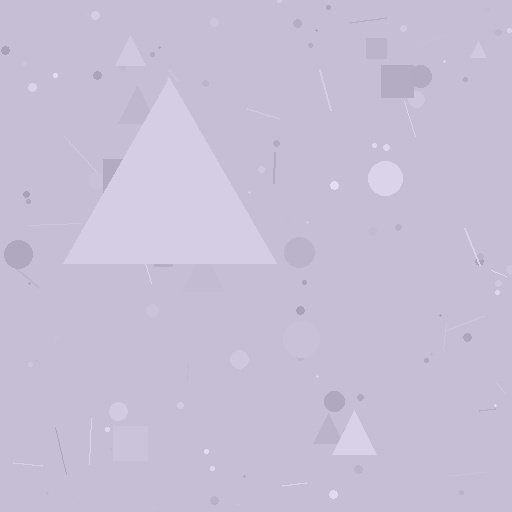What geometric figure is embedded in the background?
A triangle is embedded in the background.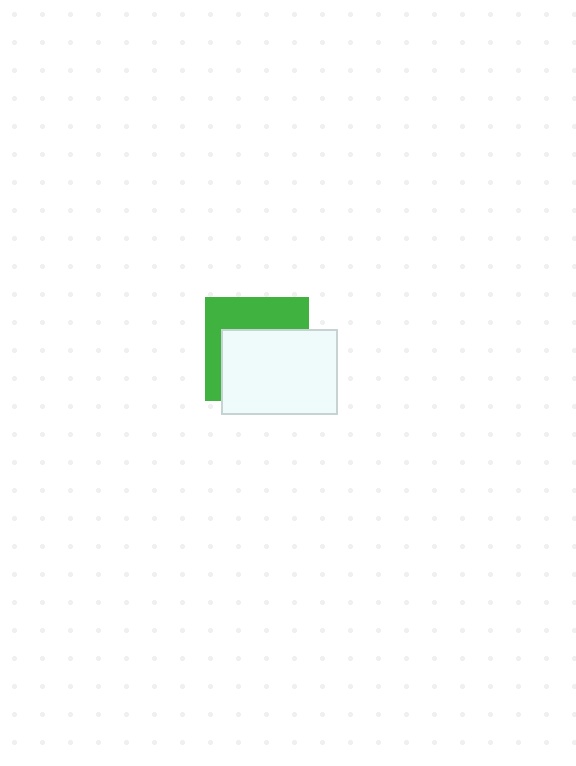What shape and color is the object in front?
The object in front is a white rectangle.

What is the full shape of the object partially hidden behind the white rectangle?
The partially hidden object is a green square.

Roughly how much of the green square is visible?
A small part of it is visible (roughly 41%).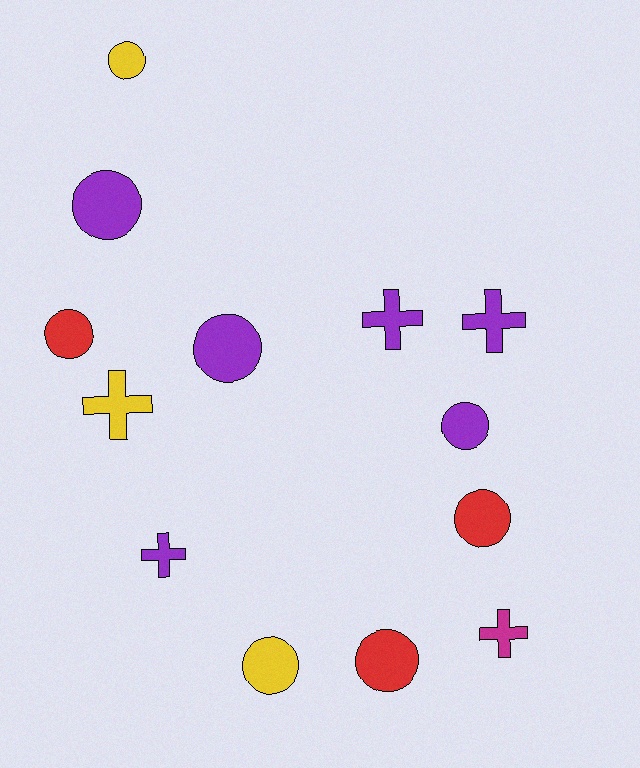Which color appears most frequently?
Purple, with 6 objects.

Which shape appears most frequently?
Circle, with 8 objects.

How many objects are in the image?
There are 13 objects.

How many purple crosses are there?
There are 3 purple crosses.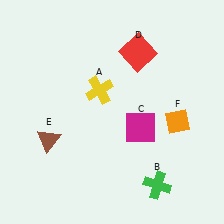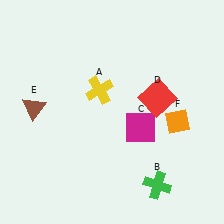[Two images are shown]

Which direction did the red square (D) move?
The red square (D) moved down.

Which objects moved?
The objects that moved are: the red square (D), the brown triangle (E).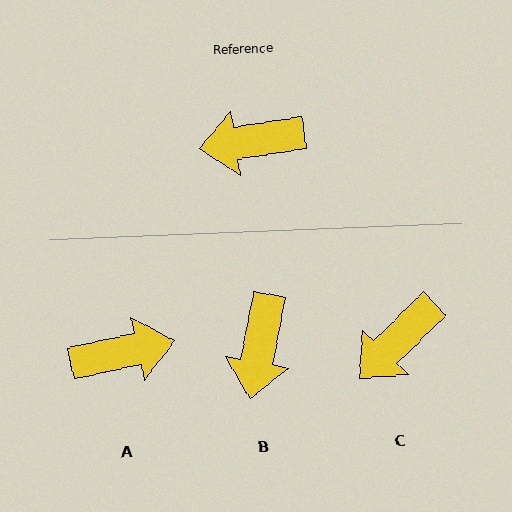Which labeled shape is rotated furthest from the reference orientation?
A, about 176 degrees away.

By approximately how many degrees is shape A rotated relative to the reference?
Approximately 176 degrees clockwise.